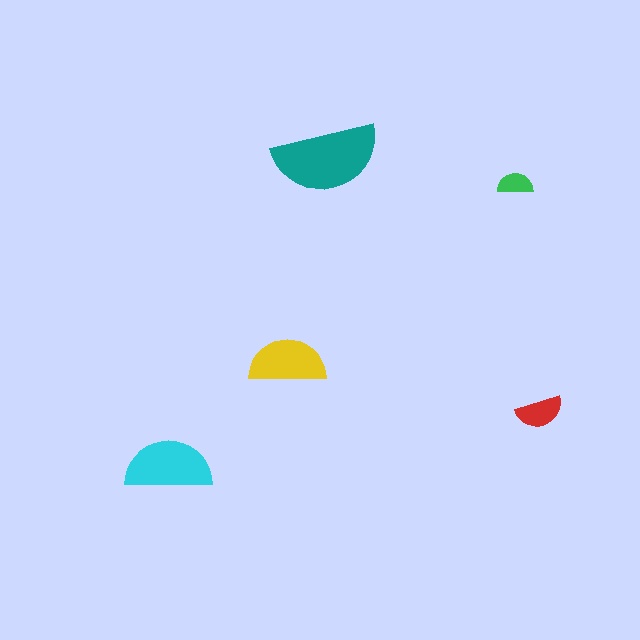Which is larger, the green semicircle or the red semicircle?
The red one.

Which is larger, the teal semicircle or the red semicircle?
The teal one.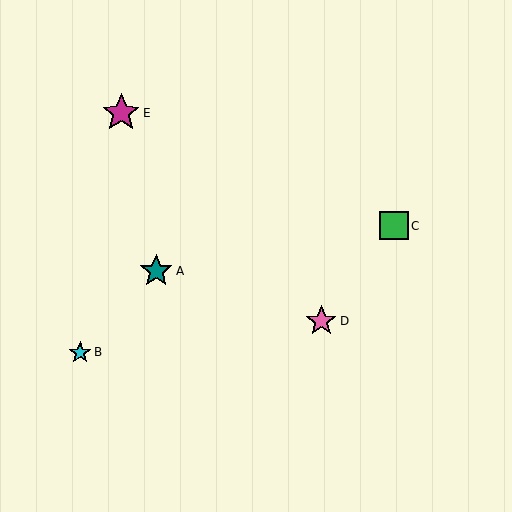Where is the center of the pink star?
The center of the pink star is at (321, 321).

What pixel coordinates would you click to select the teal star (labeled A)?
Click at (156, 271) to select the teal star A.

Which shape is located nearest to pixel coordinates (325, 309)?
The pink star (labeled D) at (321, 321) is nearest to that location.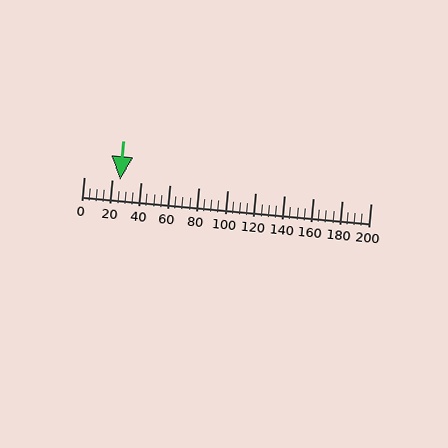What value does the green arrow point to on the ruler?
The green arrow points to approximately 25.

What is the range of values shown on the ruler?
The ruler shows values from 0 to 200.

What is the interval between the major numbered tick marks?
The major tick marks are spaced 20 units apart.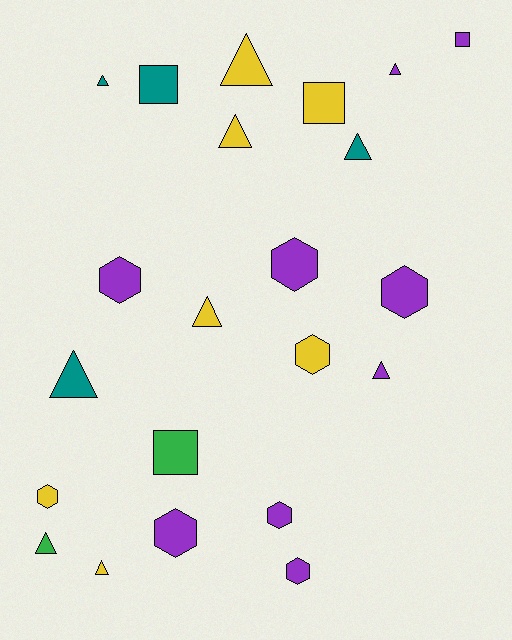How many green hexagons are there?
There are no green hexagons.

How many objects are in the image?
There are 22 objects.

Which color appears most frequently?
Purple, with 9 objects.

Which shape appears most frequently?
Triangle, with 10 objects.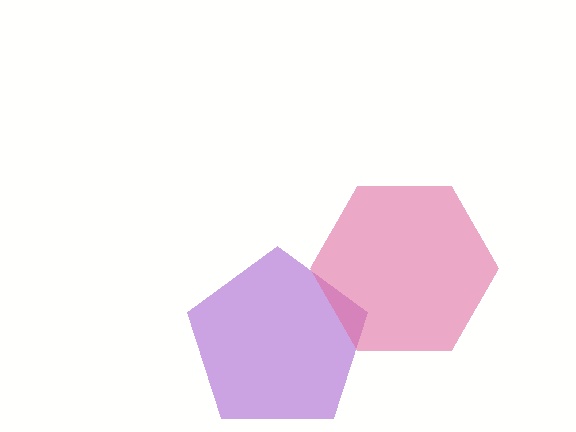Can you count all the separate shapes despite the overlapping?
Yes, there are 2 separate shapes.